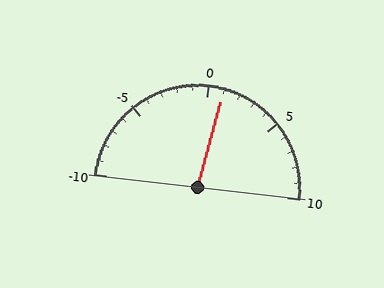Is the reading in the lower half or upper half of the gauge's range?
The reading is in the upper half of the range (-10 to 10).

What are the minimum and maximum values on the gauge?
The gauge ranges from -10 to 10.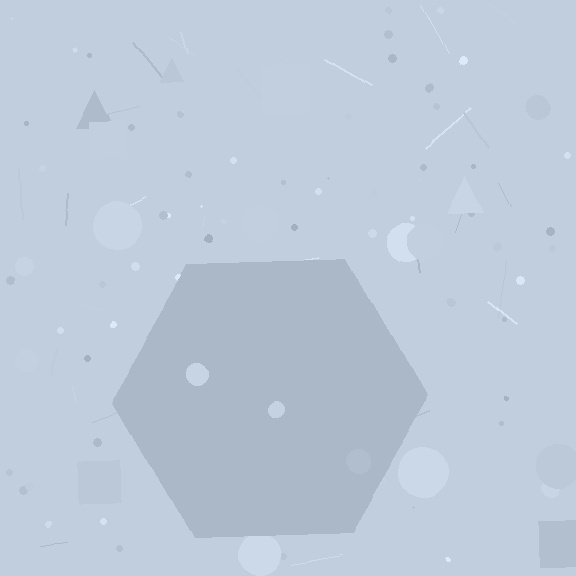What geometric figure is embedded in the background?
A hexagon is embedded in the background.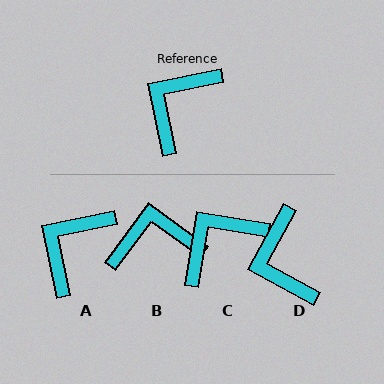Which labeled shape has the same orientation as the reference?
A.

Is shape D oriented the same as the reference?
No, it is off by about 50 degrees.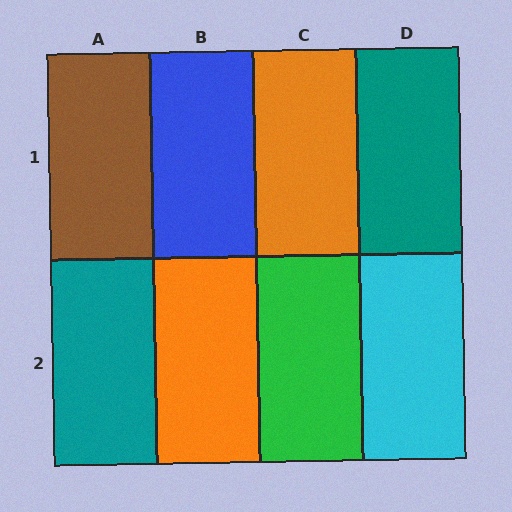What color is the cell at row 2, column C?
Green.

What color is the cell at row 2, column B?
Orange.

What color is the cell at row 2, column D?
Cyan.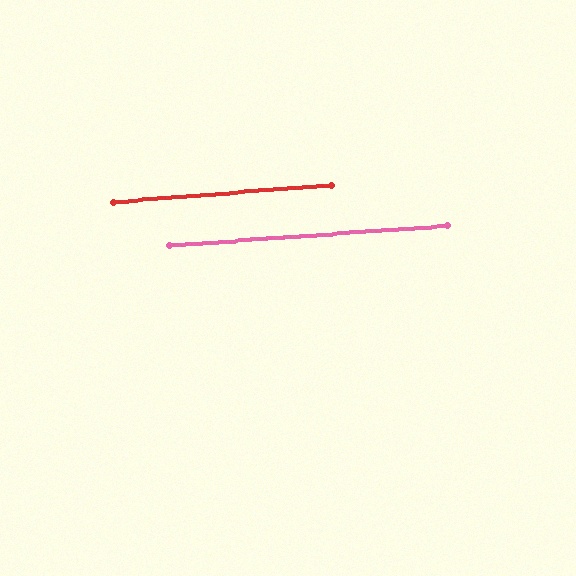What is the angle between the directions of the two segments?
Approximately 0 degrees.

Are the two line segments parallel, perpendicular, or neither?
Parallel — their directions differ by only 0.4°.